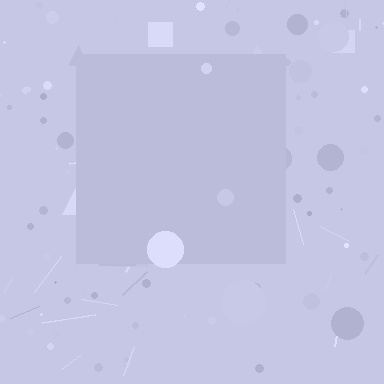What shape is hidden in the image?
A square is hidden in the image.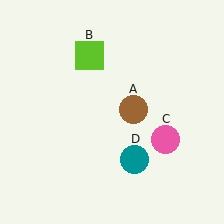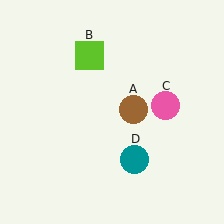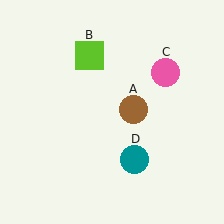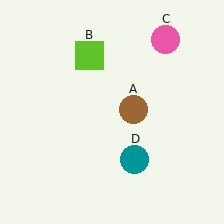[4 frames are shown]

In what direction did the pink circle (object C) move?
The pink circle (object C) moved up.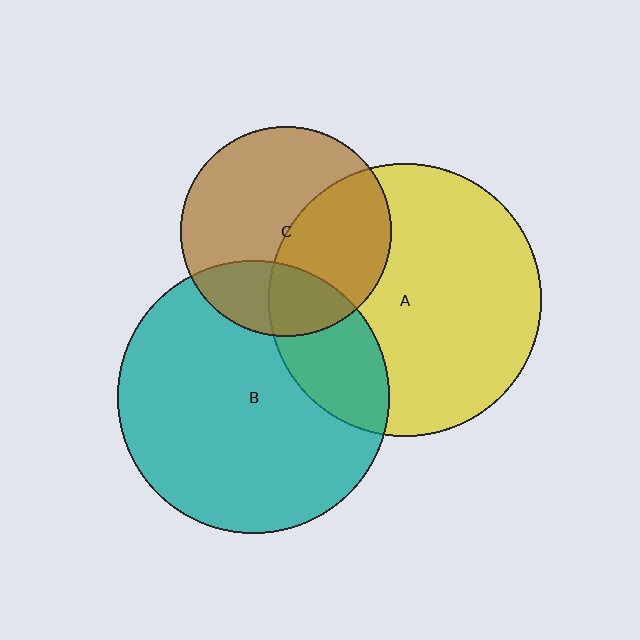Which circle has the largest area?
Circle A (yellow).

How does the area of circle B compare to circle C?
Approximately 1.7 times.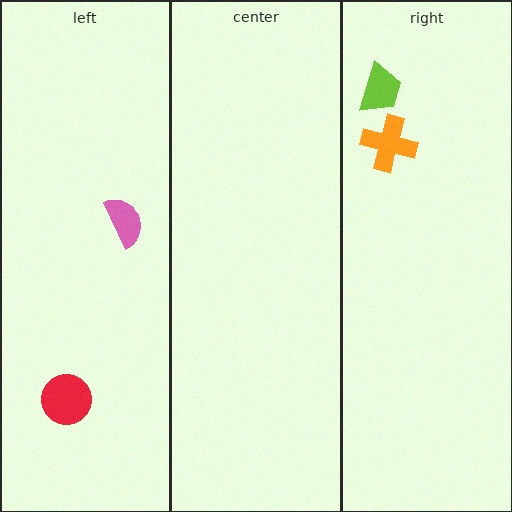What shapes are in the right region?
The lime trapezoid, the orange cross.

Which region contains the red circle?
The left region.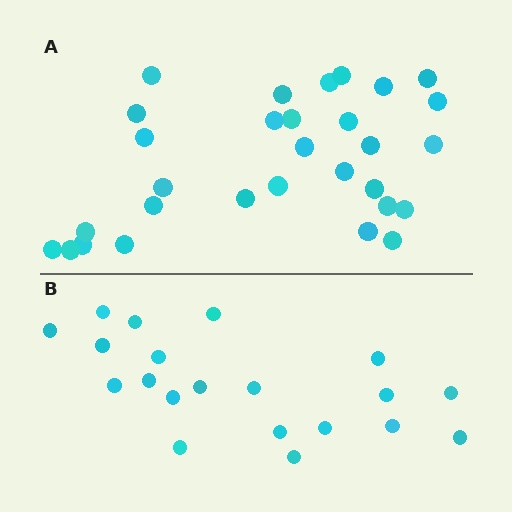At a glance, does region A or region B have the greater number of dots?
Region A (the top region) has more dots.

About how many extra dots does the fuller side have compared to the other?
Region A has roughly 10 or so more dots than region B.